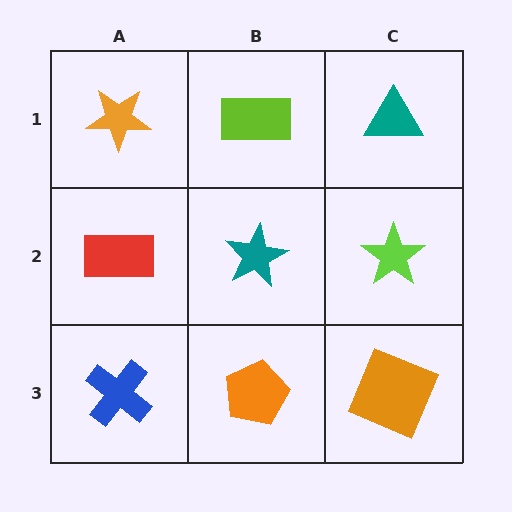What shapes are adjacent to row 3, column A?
A red rectangle (row 2, column A), an orange pentagon (row 3, column B).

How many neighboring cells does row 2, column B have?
4.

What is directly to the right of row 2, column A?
A teal star.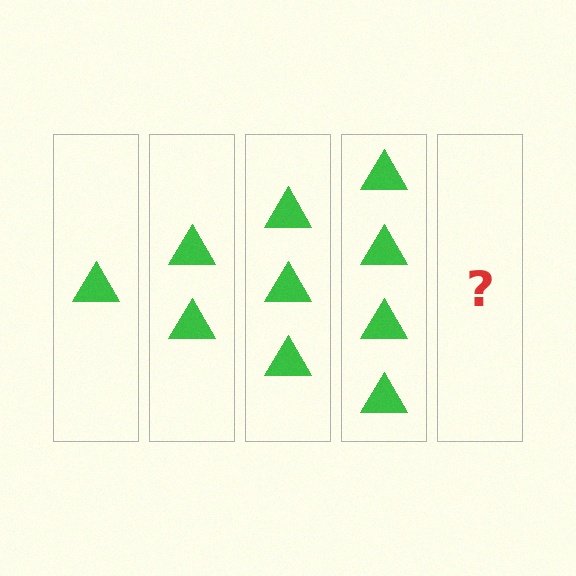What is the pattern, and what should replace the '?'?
The pattern is that each step adds one more triangle. The '?' should be 5 triangles.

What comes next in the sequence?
The next element should be 5 triangles.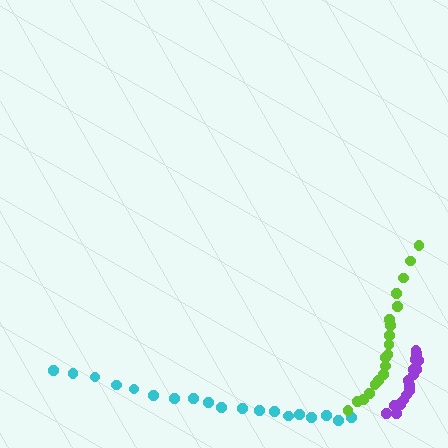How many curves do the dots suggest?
There are 3 distinct paths.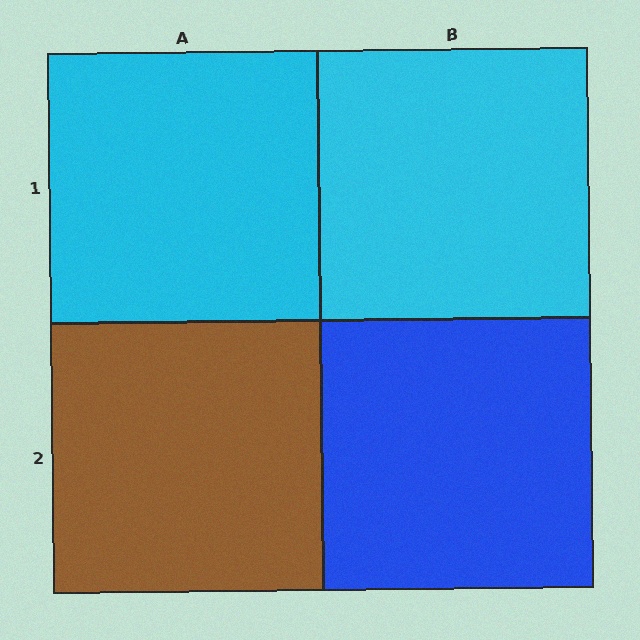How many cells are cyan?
2 cells are cyan.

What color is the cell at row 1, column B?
Cyan.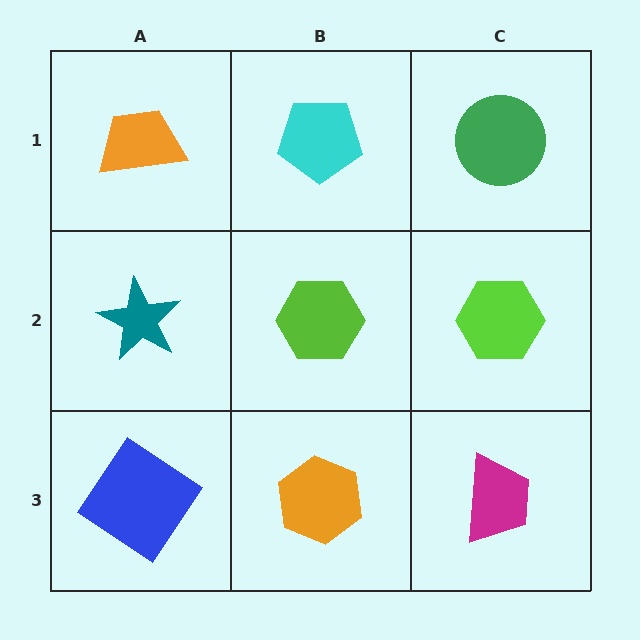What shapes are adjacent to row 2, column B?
A cyan pentagon (row 1, column B), an orange hexagon (row 3, column B), a teal star (row 2, column A), a lime hexagon (row 2, column C).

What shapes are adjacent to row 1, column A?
A teal star (row 2, column A), a cyan pentagon (row 1, column B).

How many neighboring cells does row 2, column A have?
3.